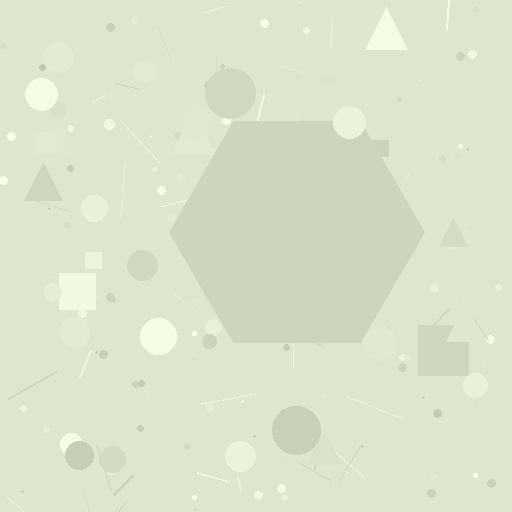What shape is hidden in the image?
A hexagon is hidden in the image.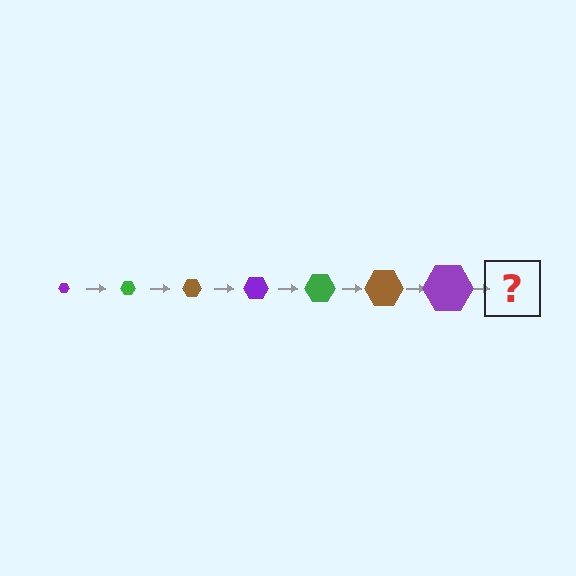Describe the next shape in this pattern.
It should be a green hexagon, larger than the previous one.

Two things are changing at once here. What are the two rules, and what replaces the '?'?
The two rules are that the hexagon grows larger each step and the color cycles through purple, green, and brown. The '?' should be a green hexagon, larger than the previous one.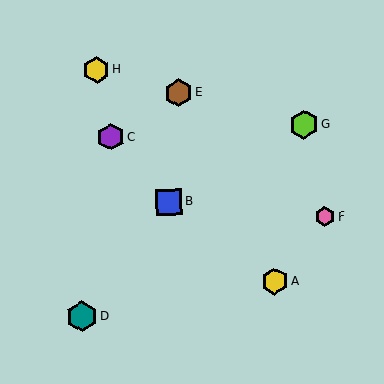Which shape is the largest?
The teal hexagon (labeled D) is the largest.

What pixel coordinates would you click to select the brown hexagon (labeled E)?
Click at (178, 93) to select the brown hexagon E.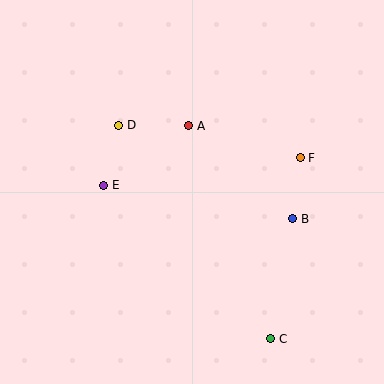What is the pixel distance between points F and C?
The distance between F and C is 183 pixels.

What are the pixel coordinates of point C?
Point C is at (271, 339).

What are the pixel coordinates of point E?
Point E is at (104, 185).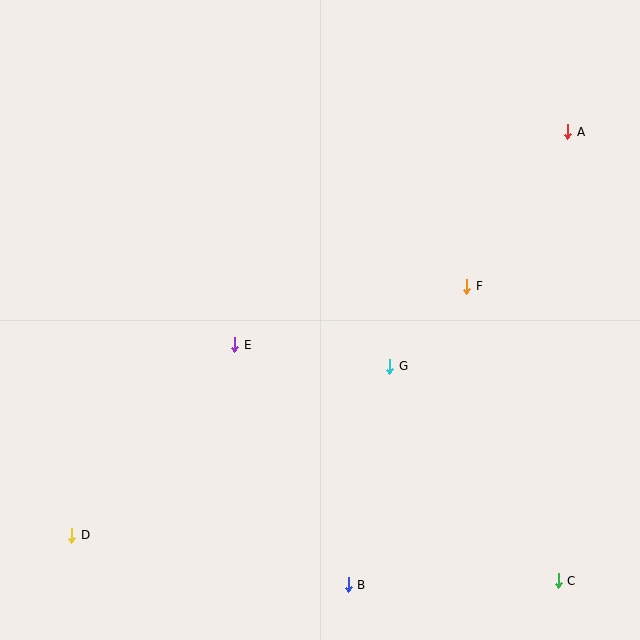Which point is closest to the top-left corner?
Point E is closest to the top-left corner.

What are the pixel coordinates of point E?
Point E is at (235, 345).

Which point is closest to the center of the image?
Point G at (390, 366) is closest to the center.